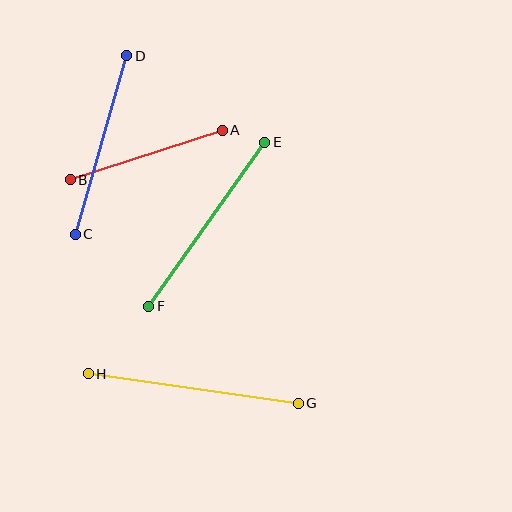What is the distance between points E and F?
The distance is approximately 201 pixels.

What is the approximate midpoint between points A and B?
The midpoint is at approximately (146, 155) pixels.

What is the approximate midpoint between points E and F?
The midpoint is at approximately (207, 224) pixels.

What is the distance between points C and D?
The distance is approximately 185 pixels.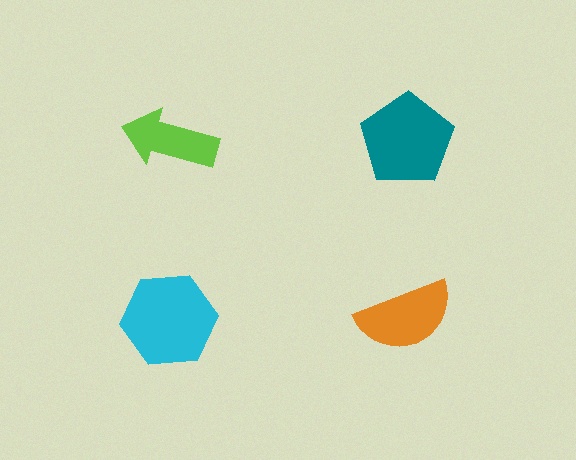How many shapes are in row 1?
2 shapes.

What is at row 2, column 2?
An orange semicircle.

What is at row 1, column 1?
A lime arrow.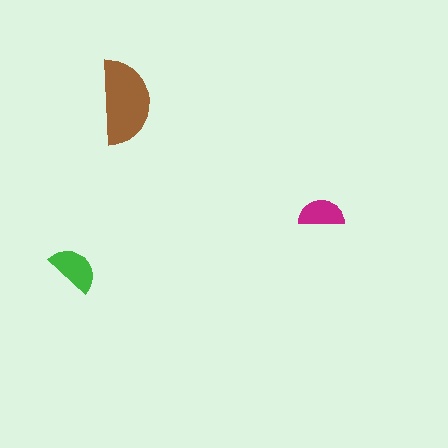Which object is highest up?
The brown semicircle is topmost.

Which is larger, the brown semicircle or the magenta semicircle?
The brown one.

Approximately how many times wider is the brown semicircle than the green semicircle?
About 1.5 times wider.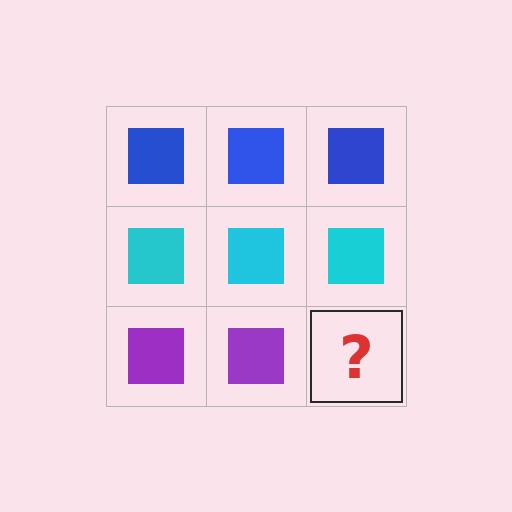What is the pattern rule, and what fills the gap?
The rule is that each row has a consistent color. The gap should be filled with a purple square.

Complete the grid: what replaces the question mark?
The question mark should be replaced with a purple square.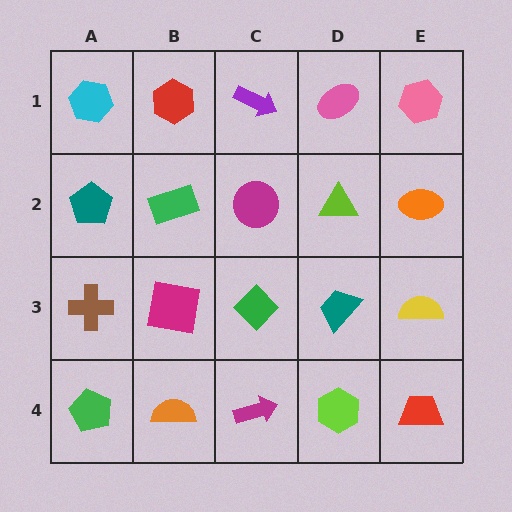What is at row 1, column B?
A red hexagon.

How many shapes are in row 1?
5 shapes.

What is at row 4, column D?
A lime hexagon.